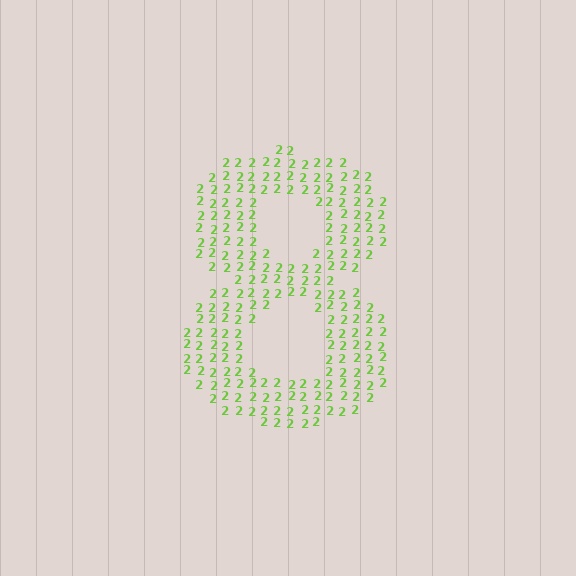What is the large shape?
The large shape is the digit 8.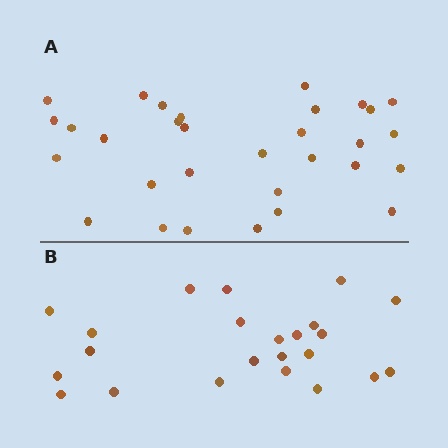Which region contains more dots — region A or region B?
Region A (the top region) has more dots.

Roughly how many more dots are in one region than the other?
Region A has roughly 8 or so more dots than region B.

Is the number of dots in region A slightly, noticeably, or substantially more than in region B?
Region A has noticeably more, but not dramatically so. The ratio is roughly 1.3 to 1.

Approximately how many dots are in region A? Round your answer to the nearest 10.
About 30 dots. (The exact count is 31, which rounds to 30.)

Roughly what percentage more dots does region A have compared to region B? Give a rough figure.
About 35% more.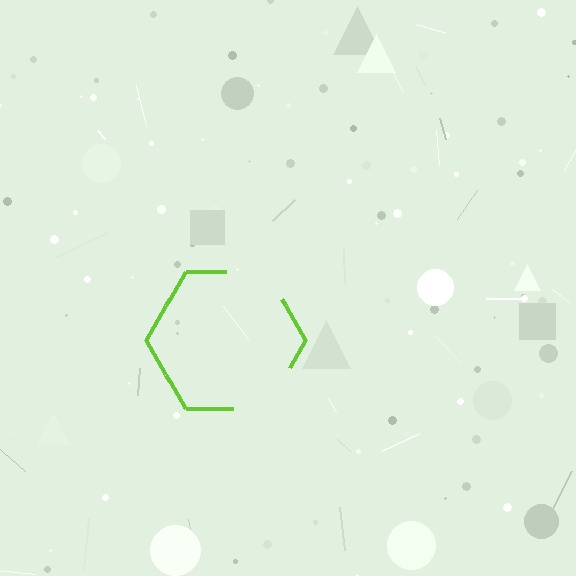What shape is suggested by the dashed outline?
The dashed outline suggests a hexagon.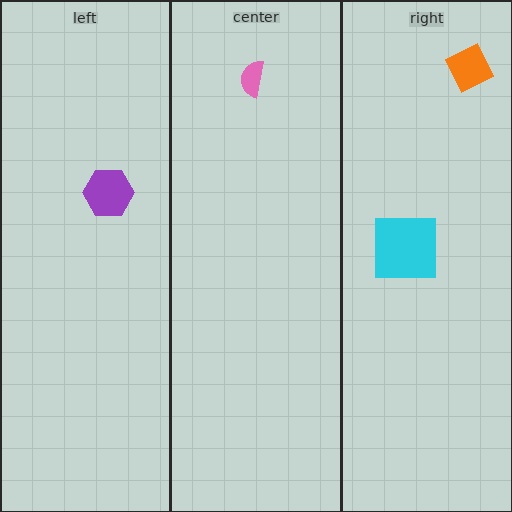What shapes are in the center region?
The pink semicircle.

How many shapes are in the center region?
1.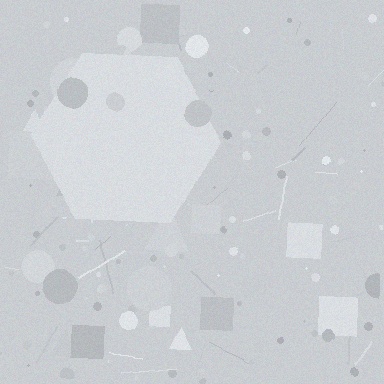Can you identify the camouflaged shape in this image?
The camouflaged shape is a hexagon.